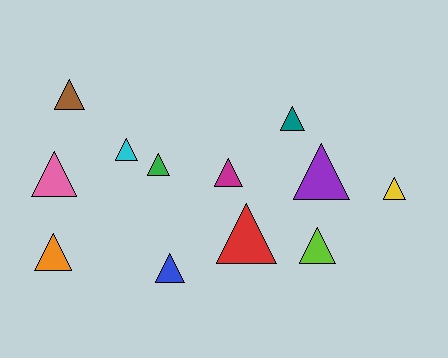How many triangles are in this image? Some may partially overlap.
There are 12 triangles.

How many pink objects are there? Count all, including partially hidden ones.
There is 1 pink object.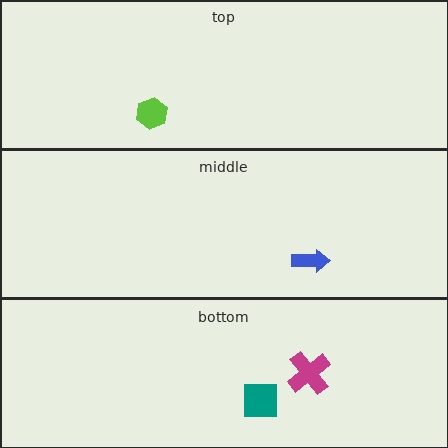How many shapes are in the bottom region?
2.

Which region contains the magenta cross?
The bottom region.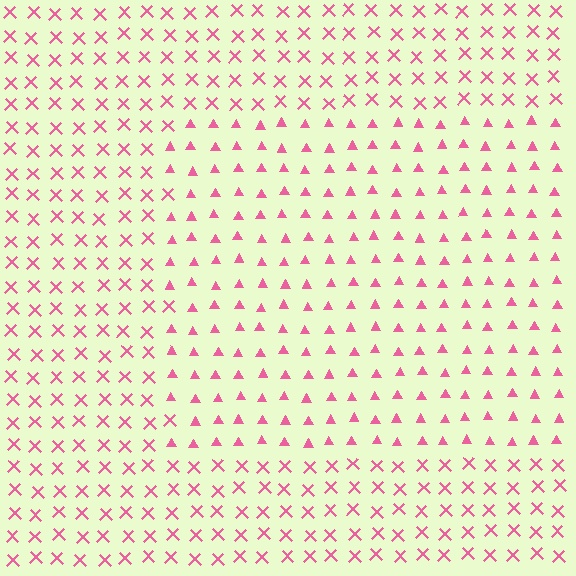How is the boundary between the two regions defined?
The boundary is defined by a change in element shape: triangles inside vs. X marks outside. All elements share the same color and spacing.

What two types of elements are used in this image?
The image uses triangles inside the rectangle region and X marks outside it.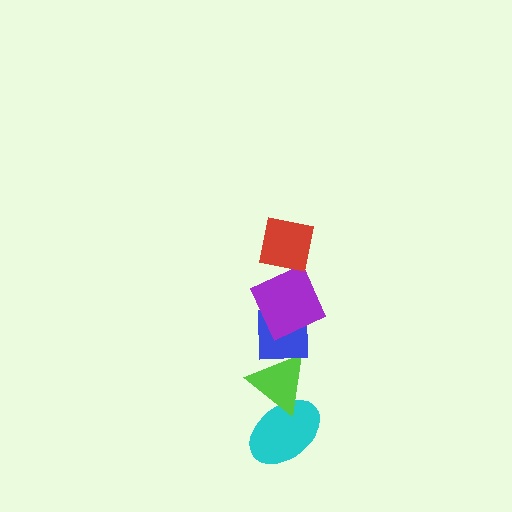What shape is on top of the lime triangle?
The blue square is on top of the lime triangle.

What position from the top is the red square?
The red square is 1st from the top.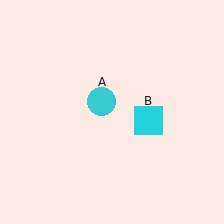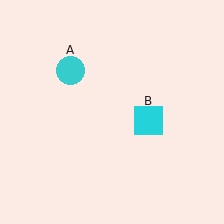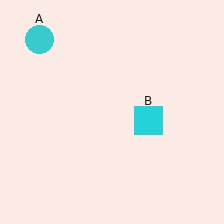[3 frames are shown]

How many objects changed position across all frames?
1 object changed position: cyan circle (object A).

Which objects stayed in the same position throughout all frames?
Cyan square (object B) remained stationary.